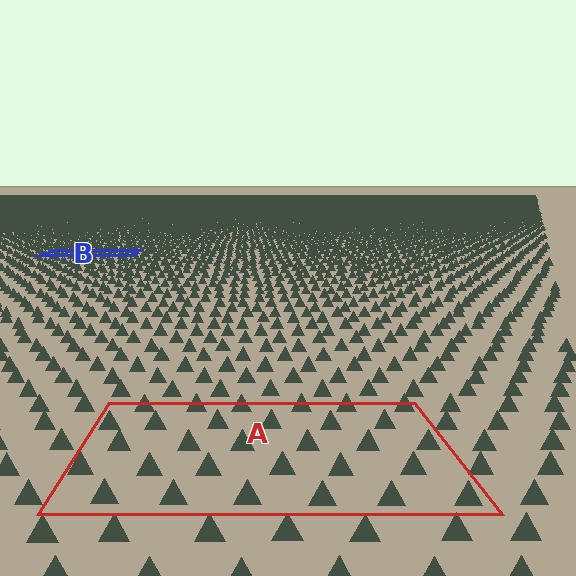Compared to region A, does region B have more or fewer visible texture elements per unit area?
Region B has more texture elements per unit area — they are packed more densely because it is farther away.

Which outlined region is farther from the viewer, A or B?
Region B is farther from the viewer — the texture elements inside it appear smaller and more densely packed.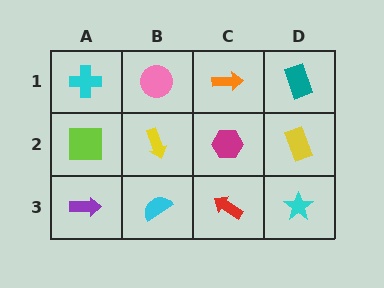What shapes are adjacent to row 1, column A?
A lime square (row 2, column A), a pink circle (row 1, column B).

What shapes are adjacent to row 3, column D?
A yellow rectangle (row 2, column D), a red arrow (row 3, column C).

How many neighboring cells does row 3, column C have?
3.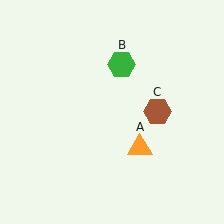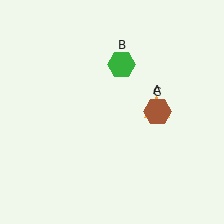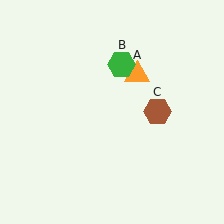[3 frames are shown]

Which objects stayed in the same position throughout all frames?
Green hexagon (object B) and brown hexagon (object C) remained stationary.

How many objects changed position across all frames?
1 object changed position: orange triangle (object A).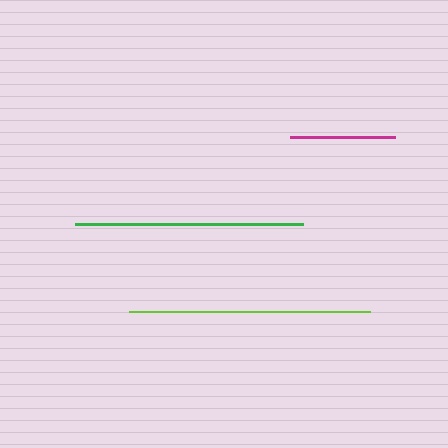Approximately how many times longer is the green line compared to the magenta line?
The green line is approximately 2.2 times the length of the magenta line.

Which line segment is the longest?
The lime line is the longest at approximately 241 pixels.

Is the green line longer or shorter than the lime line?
The lime line is longer than the green line.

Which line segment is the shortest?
The magenta line is the shortest at approximately 104 pixels.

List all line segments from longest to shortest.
From longest to shortest: lime, green, magenta.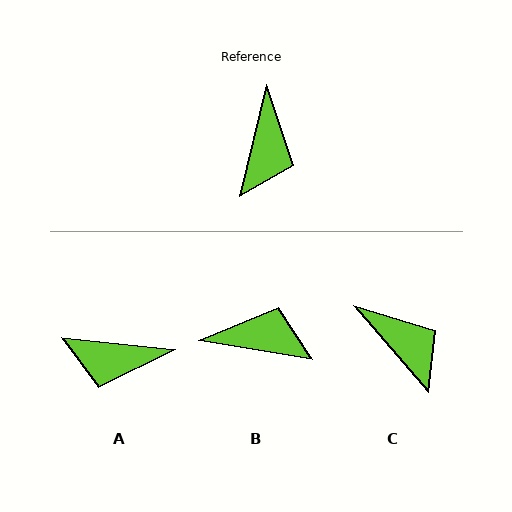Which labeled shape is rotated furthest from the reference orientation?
B, about 94 degrees away.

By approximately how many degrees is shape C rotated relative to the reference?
Approximately 54 degrees counter-clockwise.